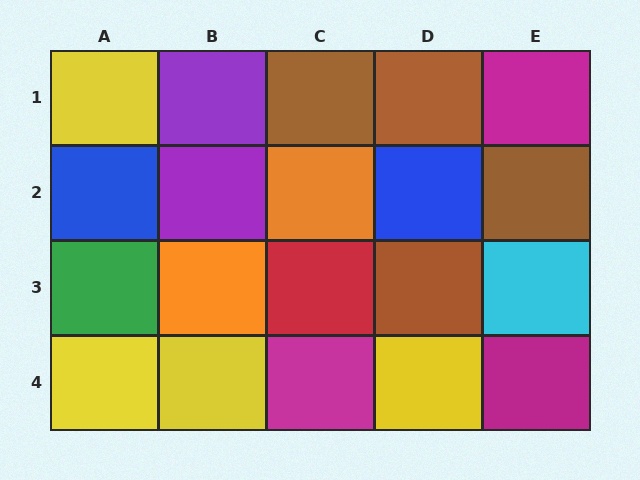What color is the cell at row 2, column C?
Orange.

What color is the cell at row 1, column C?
Brown.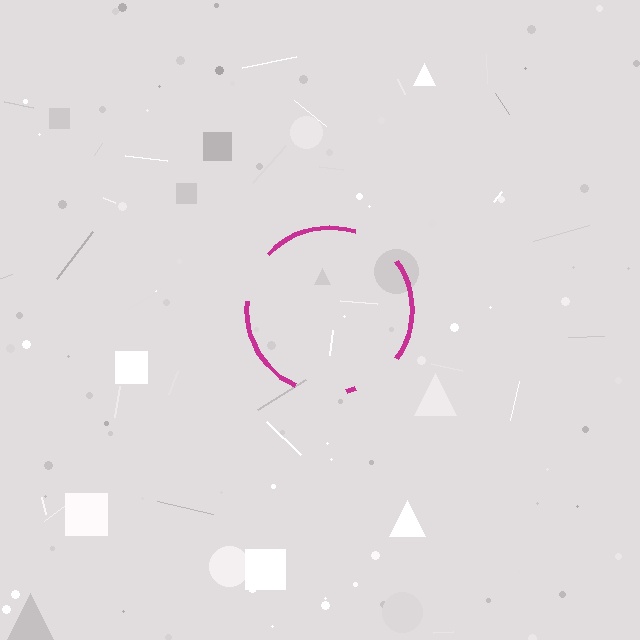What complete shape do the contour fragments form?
The contour fragments form a circle.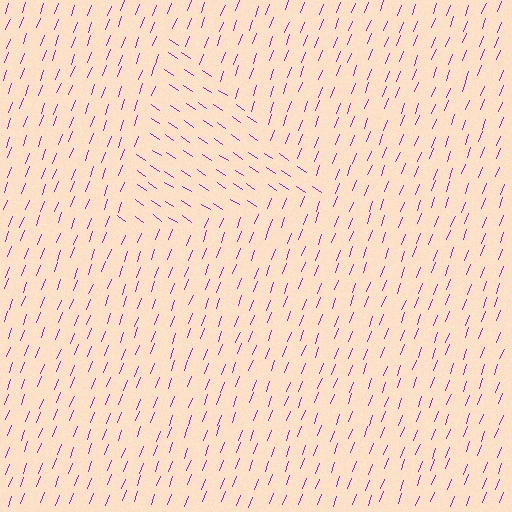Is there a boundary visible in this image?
Yes, there is a texture boundary formed by a change in line orientation.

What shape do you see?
I see a triangle.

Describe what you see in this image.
The image is filled with small purple line segments. A triangle region in the image has lines oriented differently from the surrounding lines, creating a visible texture boundary.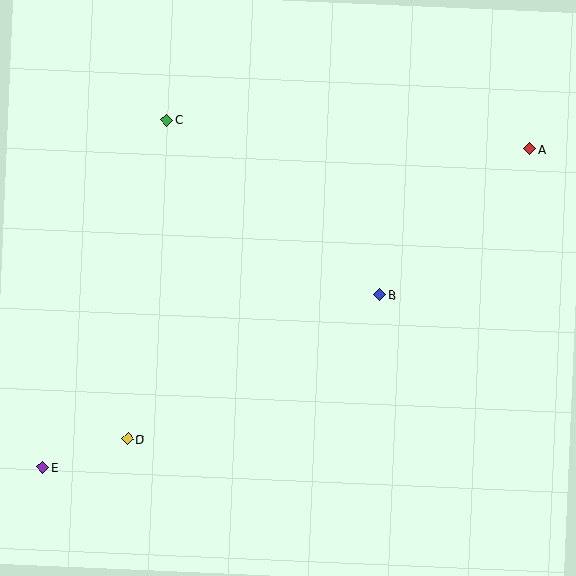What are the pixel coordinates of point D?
Point D is at (128, 439).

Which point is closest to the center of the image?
Point B at (380, 295) is closest to the center.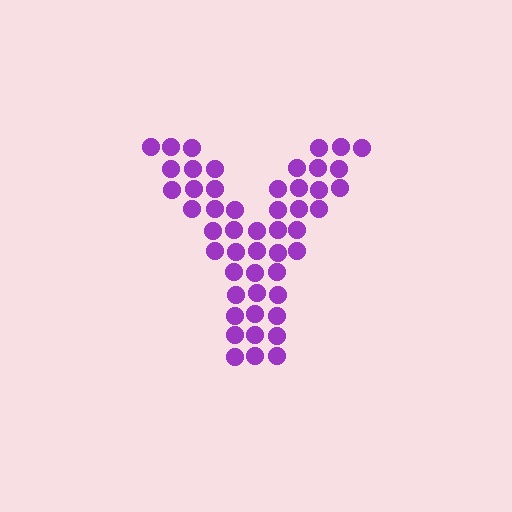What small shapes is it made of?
It is made of small circles.